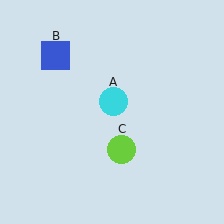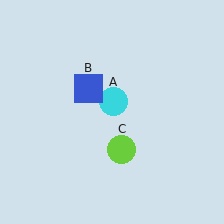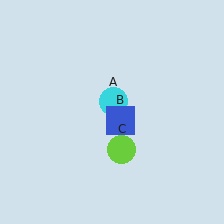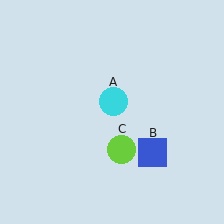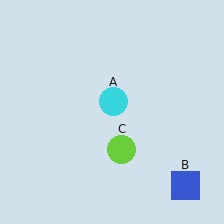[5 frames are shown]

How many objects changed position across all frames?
1 object changed position: blue square (object B).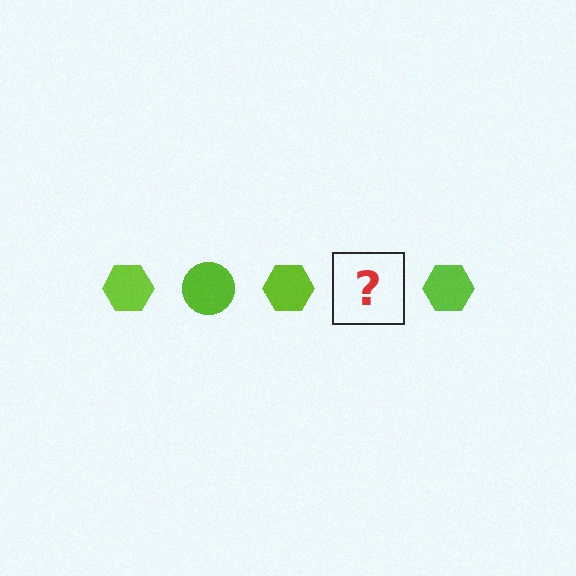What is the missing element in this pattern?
The missing element is a lime circle.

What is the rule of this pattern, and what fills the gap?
The rule is that the pattern cycles through hexagon, circle shapes in lime. The gap should be filled with a lime circle.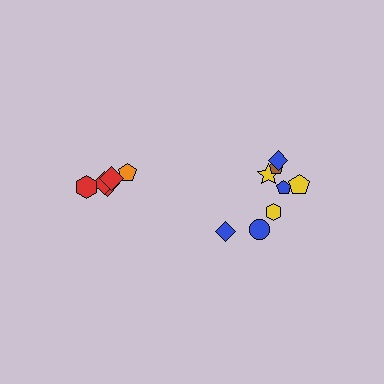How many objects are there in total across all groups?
There are 13 objects.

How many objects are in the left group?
There are 5 objects.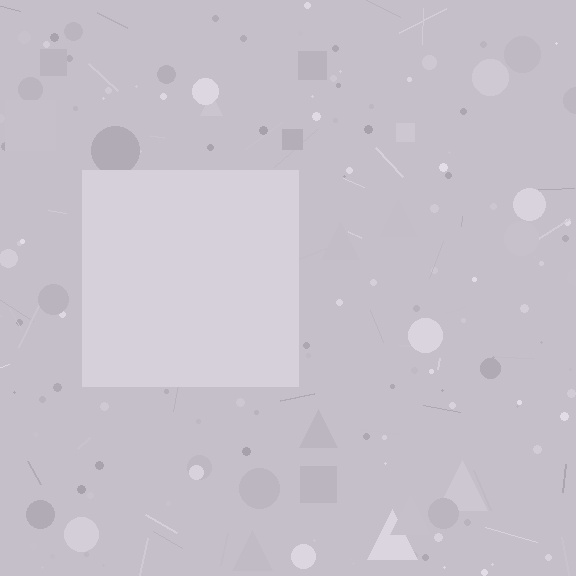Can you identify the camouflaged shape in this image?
The camouflaged shape is a square.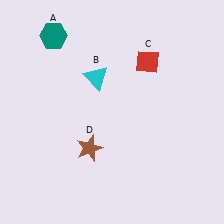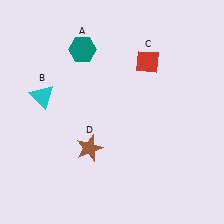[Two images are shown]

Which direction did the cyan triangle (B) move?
The cyan triangle (B) moved left.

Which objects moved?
The objects that moved are: the teal hexagon (A), the cyan triangle (B).